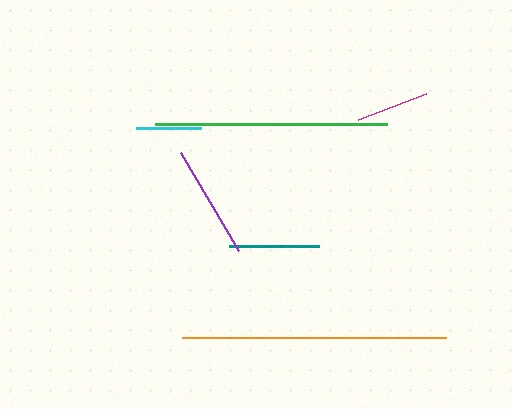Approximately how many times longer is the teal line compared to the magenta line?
The teal line is approximately 1.2 times the length of the magenta line.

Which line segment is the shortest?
The cyan line is the shortest at approximately 65 pixels.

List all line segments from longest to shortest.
From longest to shortest: orange, green, purple, teal, magenta, cyan.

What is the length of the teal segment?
The teal segment is approximately 89 pixels long.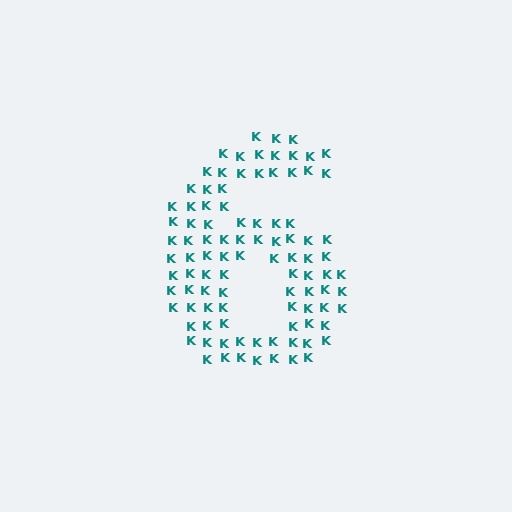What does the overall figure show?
The overall figure shows the digit 6.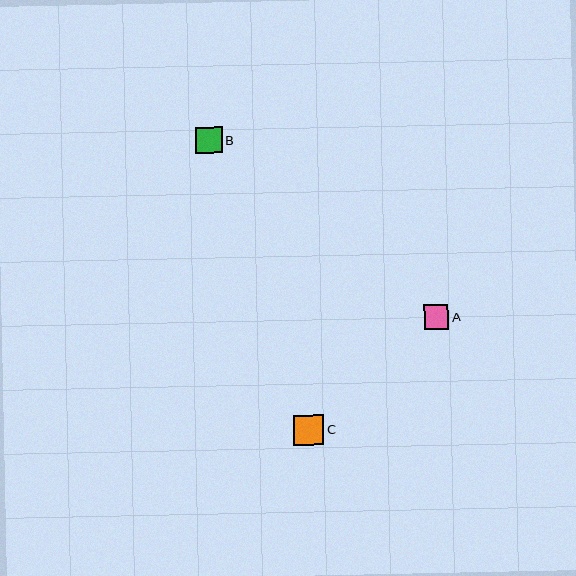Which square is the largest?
Square C is the largest with a size of approximately 30 pixels.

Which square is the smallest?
Square A is the smallest with a size of approximately 24 pixels.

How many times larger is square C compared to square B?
Square C is approximately 1.1 times the size of square B.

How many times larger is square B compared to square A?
Square B is approximately 1.1 times the size of square A.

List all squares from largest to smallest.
From largest to smallest: C, B, A.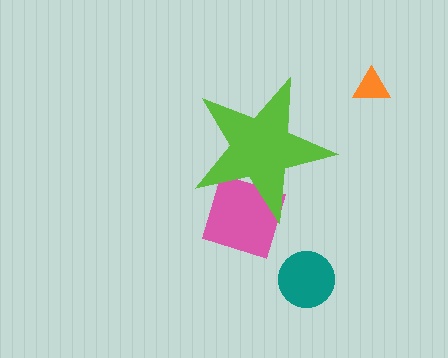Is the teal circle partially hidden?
No, the teal circle is fully visible.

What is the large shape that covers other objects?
A lime star.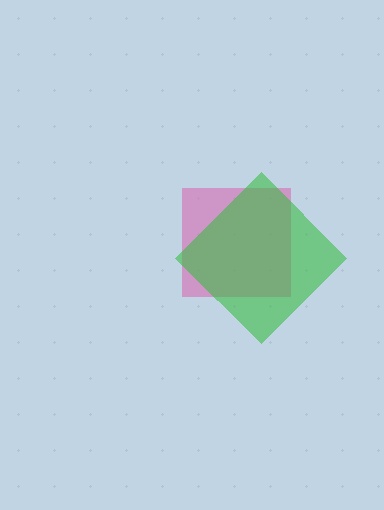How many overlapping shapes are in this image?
There are 2 overlapping shapes in the image.